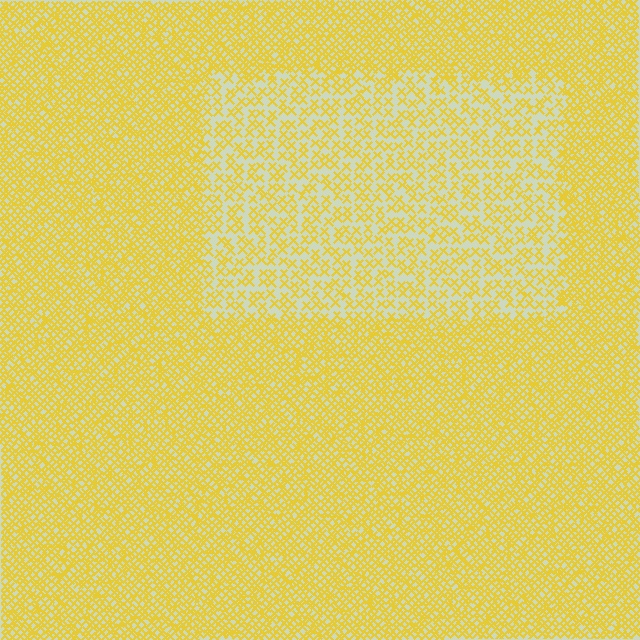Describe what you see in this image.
The image contains small yellow elements arranged at two different densities. A rectangle-shaped region is visible where the elements are less densely packed than the surrounding area.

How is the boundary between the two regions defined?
The boundary is defined by a change in element density (approximately 2.2x ratio). All elements are the same color, size, and shape.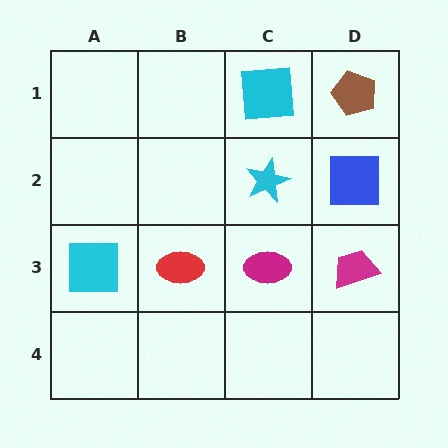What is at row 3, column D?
A magenta trapezoid.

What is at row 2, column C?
A cyan star.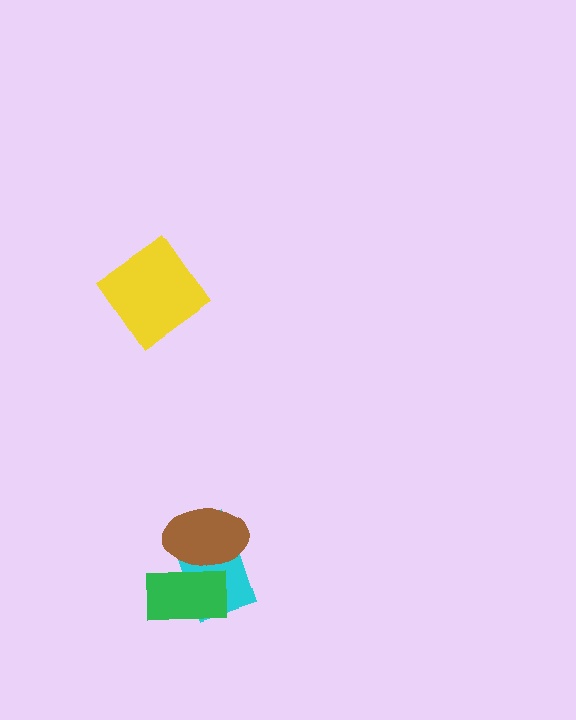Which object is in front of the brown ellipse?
The green rectangle is in front of the brown ellipse.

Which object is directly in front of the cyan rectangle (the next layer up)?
The brown ellipse is directly in front of the cyan rectangle.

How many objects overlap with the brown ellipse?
2 objects overlap with the brown ellipse.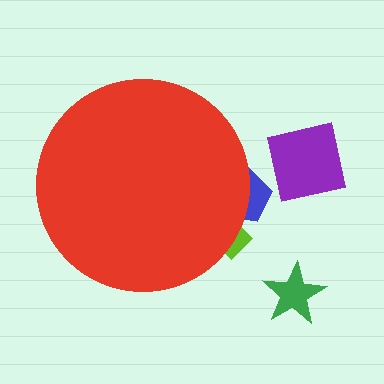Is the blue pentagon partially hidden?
Yes, the blue pentagon is partially hidden behind the red circle.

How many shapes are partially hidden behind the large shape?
2 shapes are partially hidden.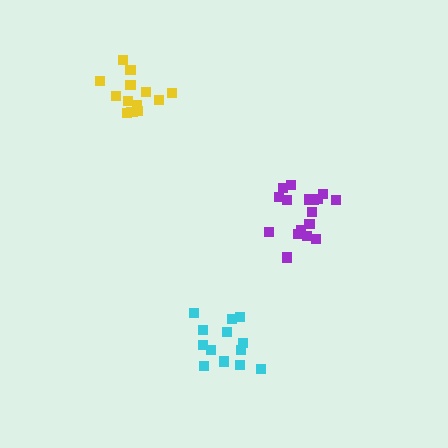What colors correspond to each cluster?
The clusters are colored: cyan, purple, yellow.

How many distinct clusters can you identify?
There are 3 distinct clusters.